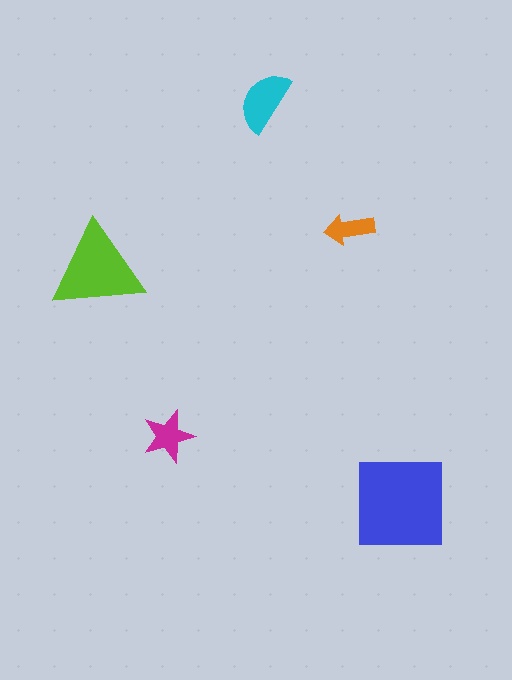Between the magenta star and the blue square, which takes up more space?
The blue square.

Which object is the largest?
The blue square.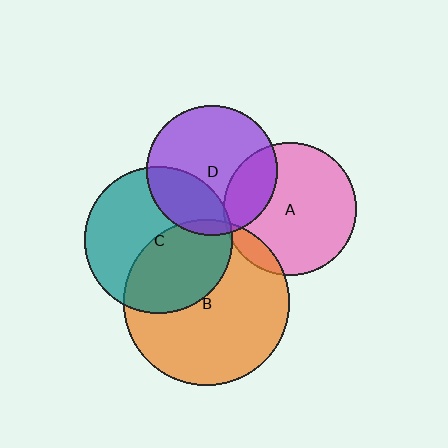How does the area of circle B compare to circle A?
Approximately 1.6 times.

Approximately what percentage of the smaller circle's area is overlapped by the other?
Approximately 30%.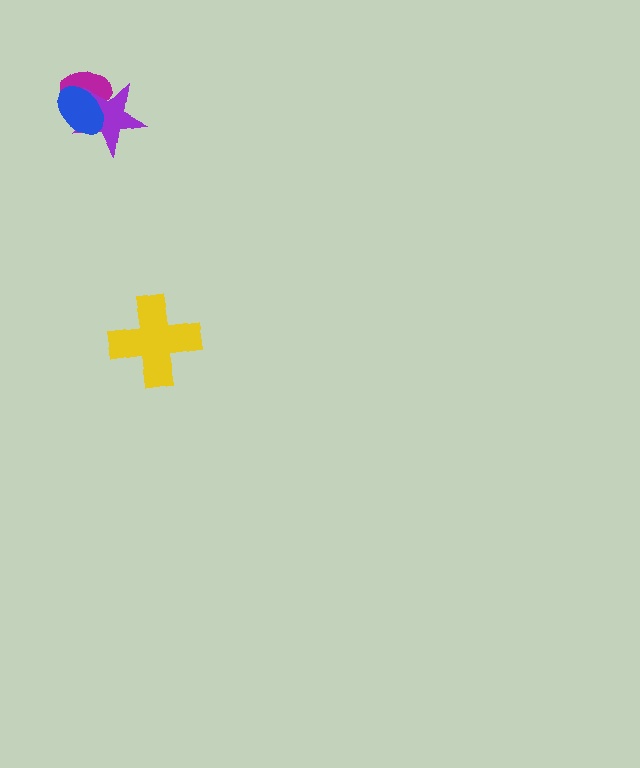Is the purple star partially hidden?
Yes, it is partially covered by another shape.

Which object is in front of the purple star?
The blue ellipse is in front of the purple star.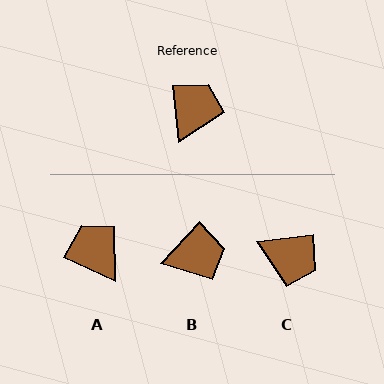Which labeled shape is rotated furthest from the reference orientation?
C, about 89 degrees away.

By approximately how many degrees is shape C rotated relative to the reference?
Approximately 89 degrees clockwise.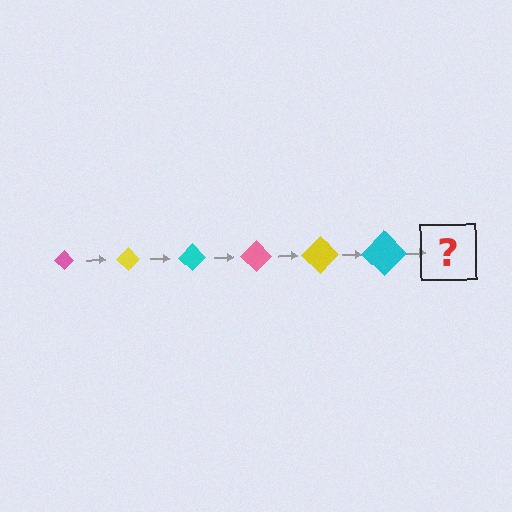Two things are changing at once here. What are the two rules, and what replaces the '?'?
The two rules are that the diamond grows larger each step and the color cycles through pink, yellow, and cyan. The '?' should be a pink diamond, larger than the previous one.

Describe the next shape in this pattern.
It should be a pink diamond, larger than the previous one.